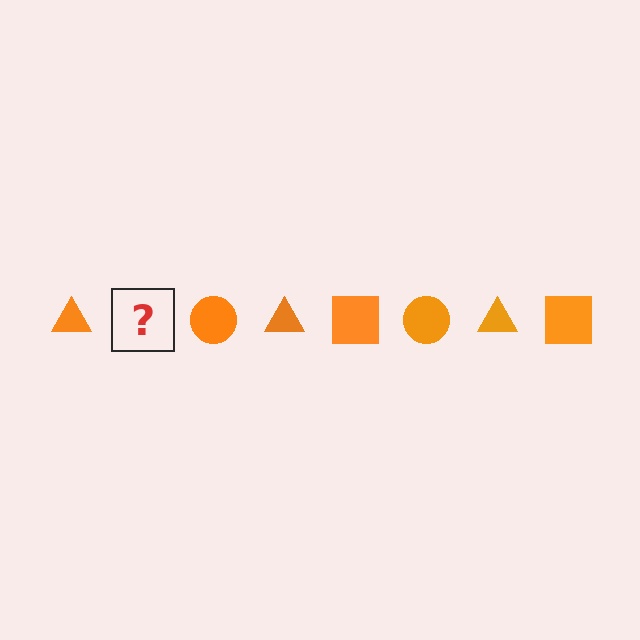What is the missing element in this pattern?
The missing element is an orange square.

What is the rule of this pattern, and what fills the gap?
The rule is that the pattern cycles through triangle, square, circle shapes in orange. The gap should be filled with an orange square.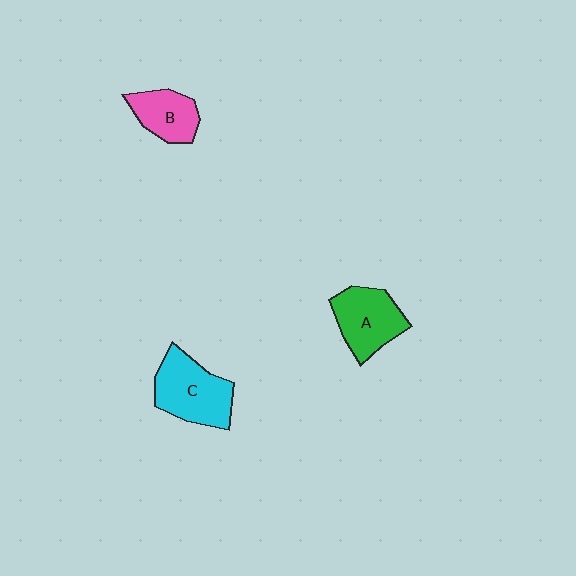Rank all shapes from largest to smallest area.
From largest to smallest: C (cyan), A (green), B (pink).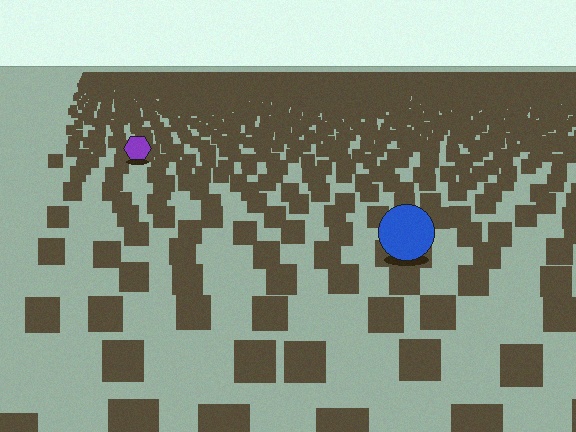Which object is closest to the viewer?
The blue circle is closest. The texture marks near it are larger and more spread out.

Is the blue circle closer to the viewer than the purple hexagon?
Yes. The blue circle is closer — you can tell from the texture gradient: the ground texture is coarser near it.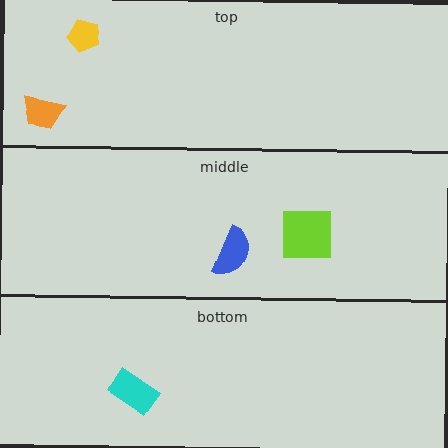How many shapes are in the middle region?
2.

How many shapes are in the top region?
2.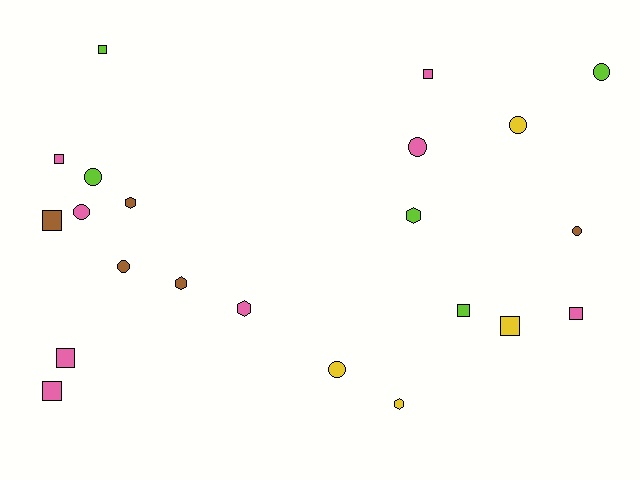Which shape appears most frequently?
Square, with 9 objects.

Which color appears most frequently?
Pink, with 8 objects.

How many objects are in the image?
There are 22 objects.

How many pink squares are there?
There are 5 pink squares.